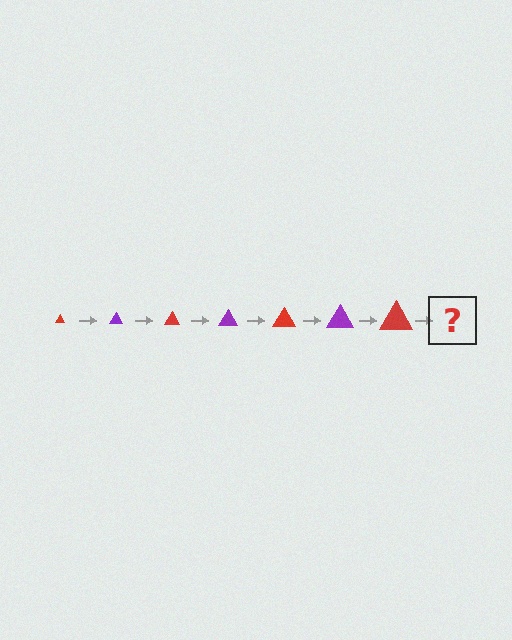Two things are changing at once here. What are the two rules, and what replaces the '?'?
The two rules are that the triangle grows larger each step and the color cycles through red and purple. The '?' should be a purple triangle, larger than the previous one.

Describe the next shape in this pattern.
It should be a purple triangle, larger than the previous one.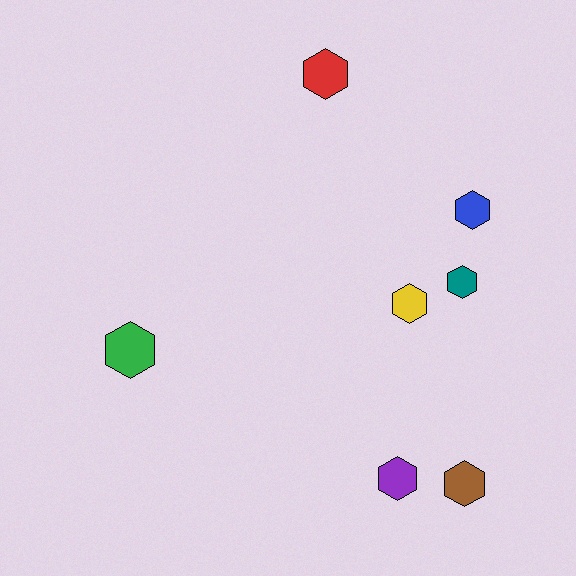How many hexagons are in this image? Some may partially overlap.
There are 7 hexagons.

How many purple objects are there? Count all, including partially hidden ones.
There is 1 purple object.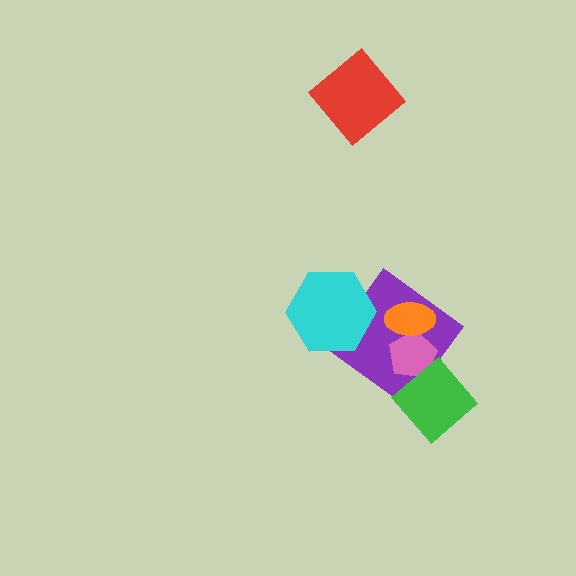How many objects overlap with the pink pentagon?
3 objects overlap with the pink pentagon.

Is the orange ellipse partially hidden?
No, no other shape covers it.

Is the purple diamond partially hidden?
Yes, it is partially covered by another shape.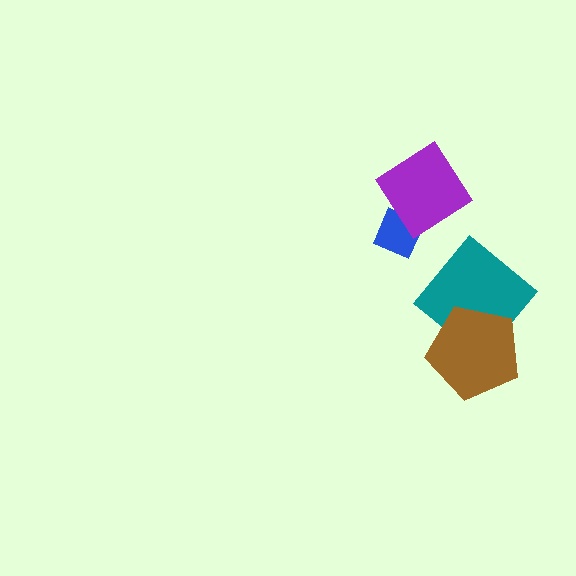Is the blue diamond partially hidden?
Yes, it is partially covered by another shape.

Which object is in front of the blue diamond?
The purple diamond is in front of the blue diamond.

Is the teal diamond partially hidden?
Yes, it is partially covered by another shape.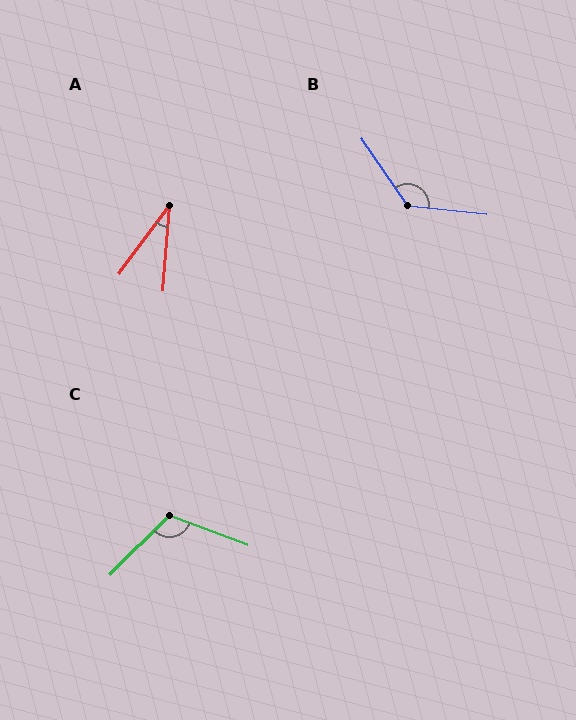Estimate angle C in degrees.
Approximately 114 degrees.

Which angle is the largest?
B, at approximately 131 degrees.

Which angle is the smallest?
A, at approximately 32 degrees.